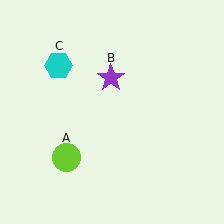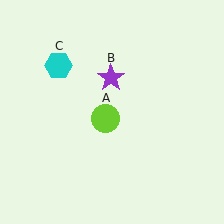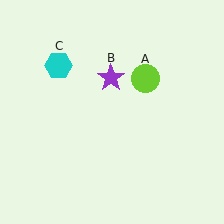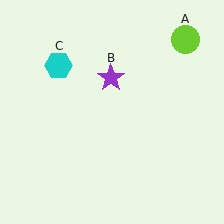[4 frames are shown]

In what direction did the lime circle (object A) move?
The lime circle (object A) moved up and to the right.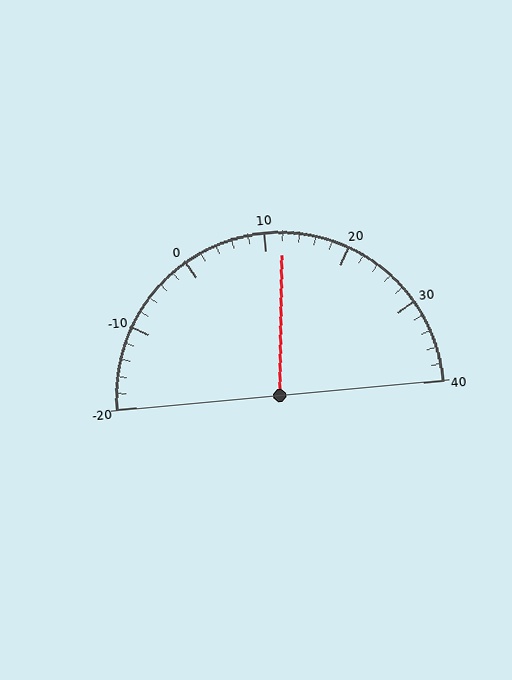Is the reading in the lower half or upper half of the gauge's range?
The reading is in the upper half of the range (-20 to 40).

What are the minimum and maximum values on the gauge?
The gauge ranges from -20 to 40.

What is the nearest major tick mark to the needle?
The nearest major tick mark is 10.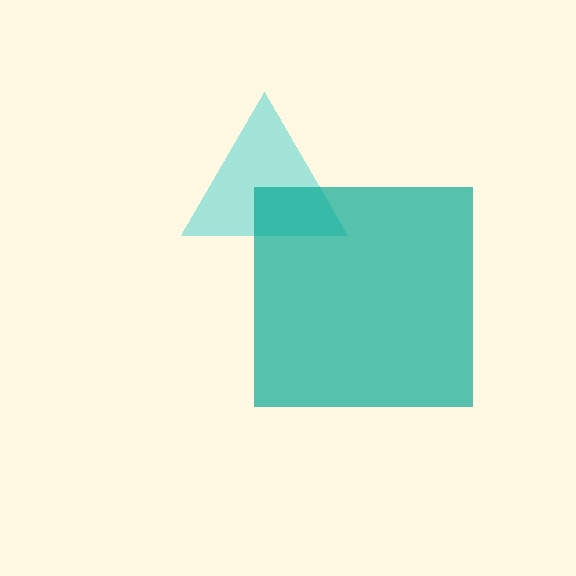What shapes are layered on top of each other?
The layered shapes are: a cyan triangle, a teal square.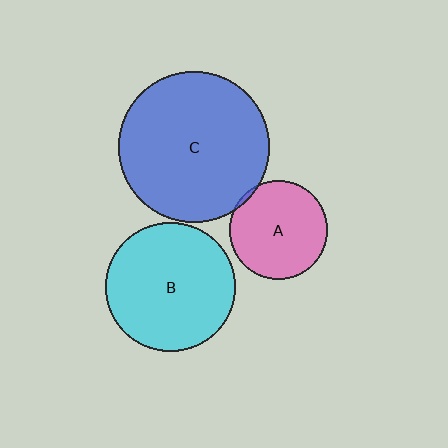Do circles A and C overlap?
Yes.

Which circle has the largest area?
Circle C (blue).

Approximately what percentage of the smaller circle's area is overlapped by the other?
Approximately 5%.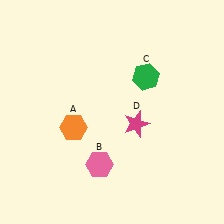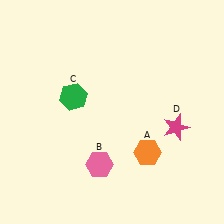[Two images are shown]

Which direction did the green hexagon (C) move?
The green hexagon (C) moved left.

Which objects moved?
The objects that moved are: the orange hexagon (A), the green hexagon (C), the magenta star (D).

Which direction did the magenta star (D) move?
The magenta star (D) moved right.